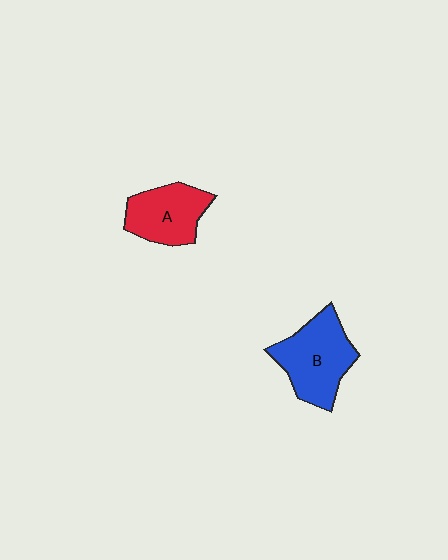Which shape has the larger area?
Shape B (blue).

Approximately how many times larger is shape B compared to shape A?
Approximately 1.3 times.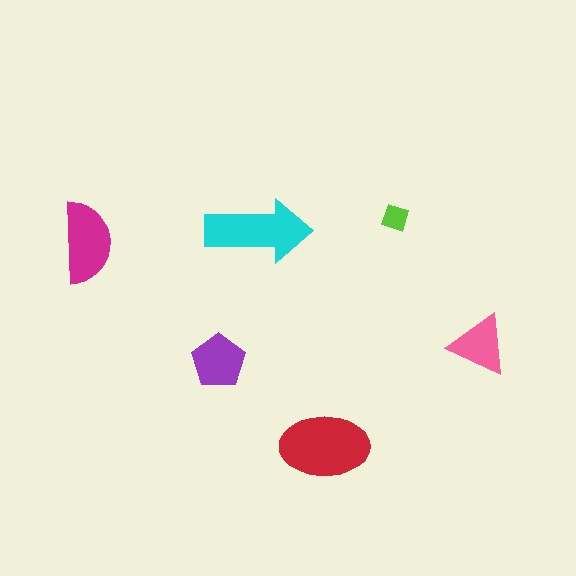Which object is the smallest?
The lime diamond.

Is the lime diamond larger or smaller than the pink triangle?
Smaller.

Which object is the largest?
The red ellipse.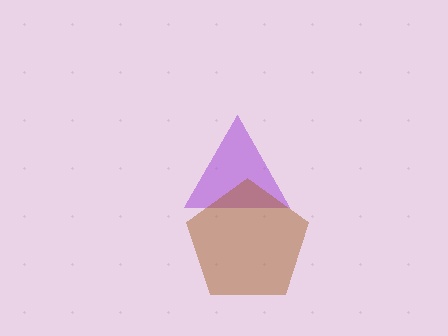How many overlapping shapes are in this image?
There are 2 overlapping shapes in the image.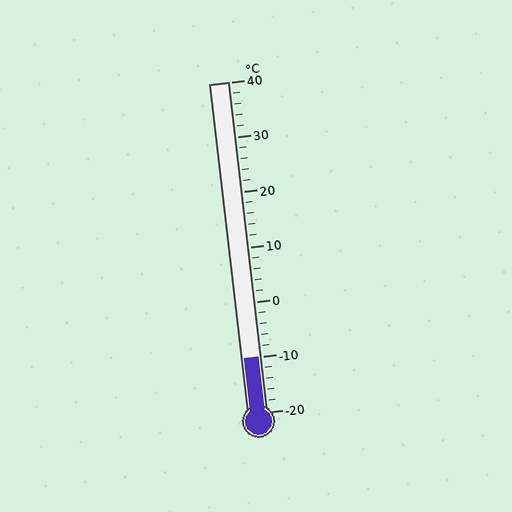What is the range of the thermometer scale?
The thermometer scale ranges from -20°C to 40°C.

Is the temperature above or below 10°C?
The temperature is below 10°C.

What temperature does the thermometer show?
The thermometer shows approximately -10°C.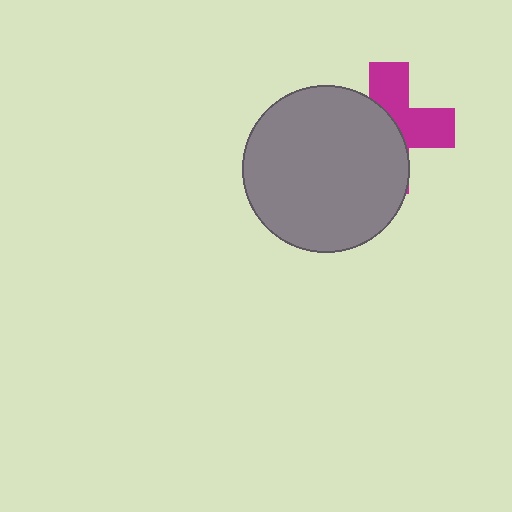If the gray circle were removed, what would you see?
You would see the complete magenta cross.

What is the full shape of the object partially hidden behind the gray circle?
The partially hidden object is a magenta cross.